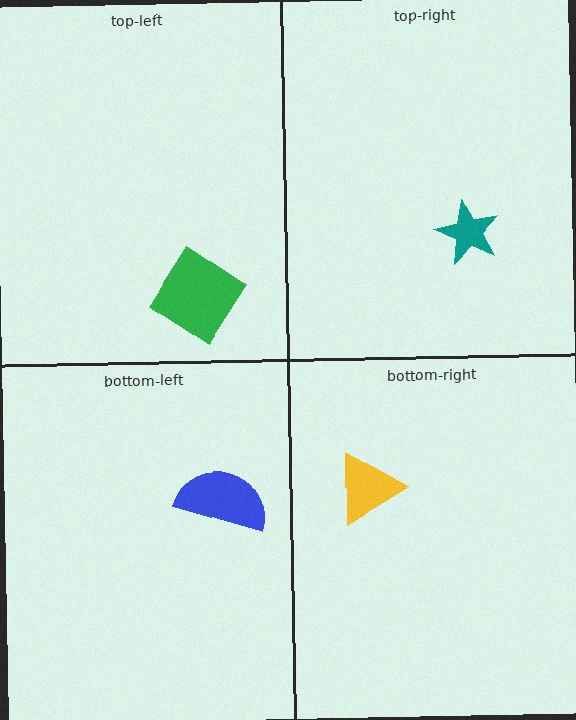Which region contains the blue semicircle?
The bottom-left region.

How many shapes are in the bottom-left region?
1.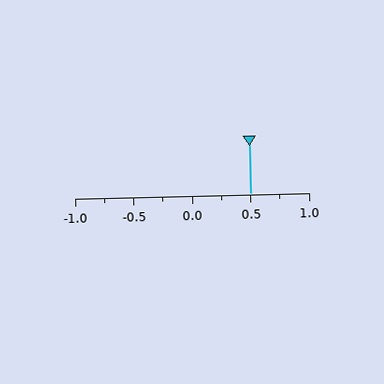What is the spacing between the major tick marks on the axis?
The major ticks are spaced 0.5 apart.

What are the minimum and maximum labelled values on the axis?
The axis runs from -1.0 to 1.0.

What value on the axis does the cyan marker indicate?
The marker indicates approximately 0.5.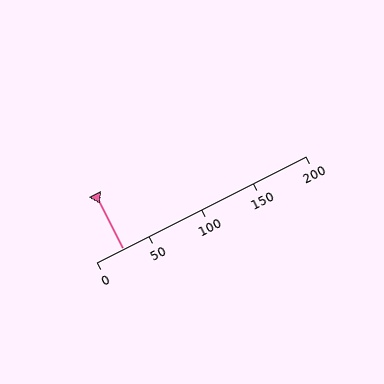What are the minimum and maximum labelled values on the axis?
The axis runs from 0 to 200.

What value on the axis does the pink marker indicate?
The marker indicates approximately 25.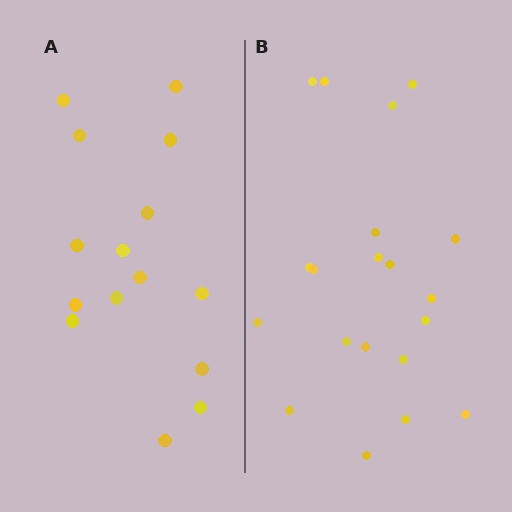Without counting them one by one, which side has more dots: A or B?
Region B (the right region) has more dots.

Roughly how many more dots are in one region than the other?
Region B has about 5 more dots than region A.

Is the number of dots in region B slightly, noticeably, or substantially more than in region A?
Region B has noticeably more, but not dramatically so. The ratio is roughly 1.3 to 1.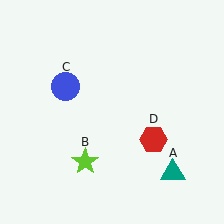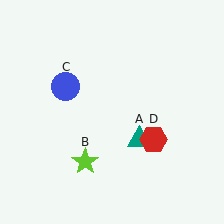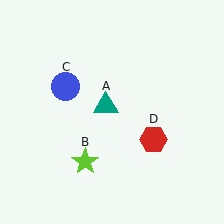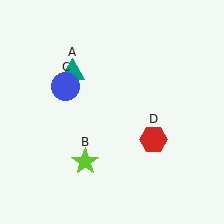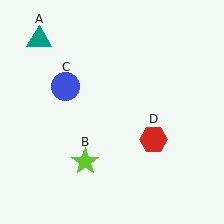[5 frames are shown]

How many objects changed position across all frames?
1 object changed position: teal triangle (object A).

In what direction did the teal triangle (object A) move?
The teal triangle (object A) moved up and to the left.